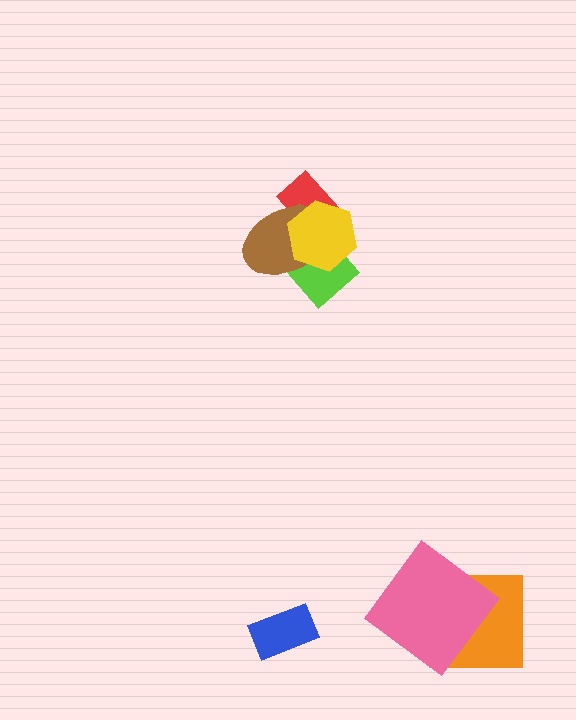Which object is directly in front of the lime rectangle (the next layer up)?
The brown ellipse is directly in front of the lime rectangle.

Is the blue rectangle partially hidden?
No, no other shape covers it.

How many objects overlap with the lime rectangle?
3 objects overlap with the lime rectangle.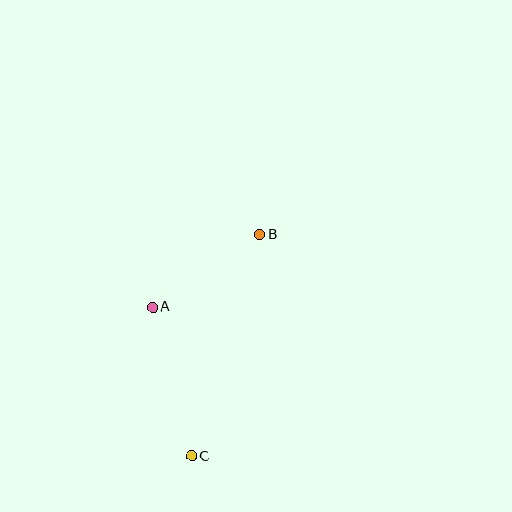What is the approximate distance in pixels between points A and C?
The distance between A and C is approximately 154 pixels.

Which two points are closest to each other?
Points A and B are closest to each other.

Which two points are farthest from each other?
Points B and C are farthest from each other.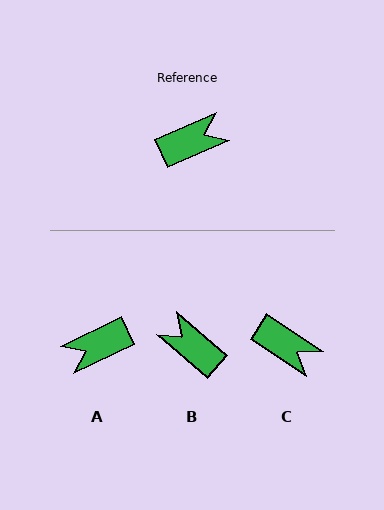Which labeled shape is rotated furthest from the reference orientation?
A, about 178 degrees away.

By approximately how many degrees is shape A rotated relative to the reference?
Approximately 178 degrees clockwise.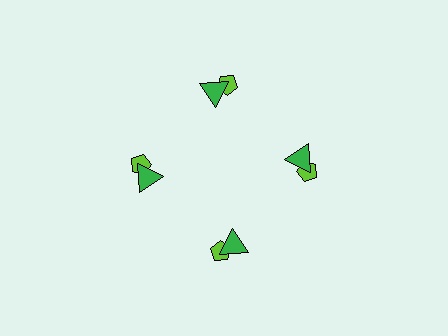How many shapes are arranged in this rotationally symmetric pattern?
There are 8 shapes, arranged in 4 groups of 2.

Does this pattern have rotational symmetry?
Yes, this pattern has 4-fold rotational symmetry. It looks the same after rotating 90 degrees around the center.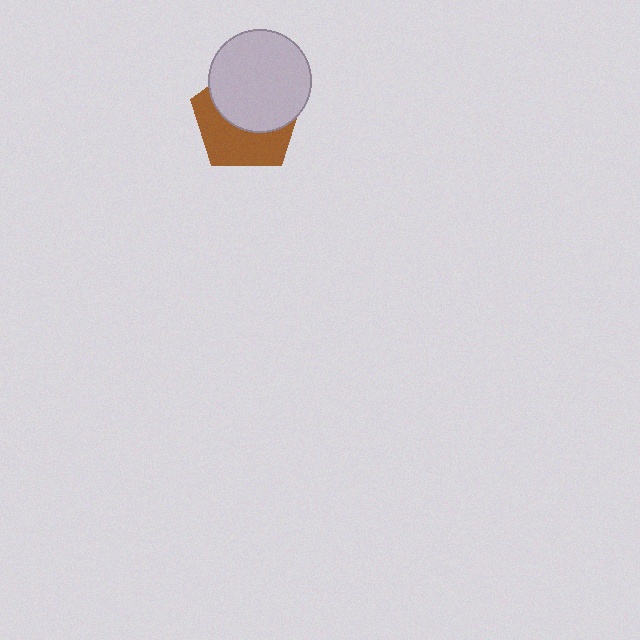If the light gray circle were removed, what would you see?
You would see the complete brown pentagon.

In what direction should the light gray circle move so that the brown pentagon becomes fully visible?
The light gray circle should move up. That is the shortest direction to clear the overlap and leave the brown pentagon fully visible.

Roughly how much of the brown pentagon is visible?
About half of it is visible (roughly 46%).